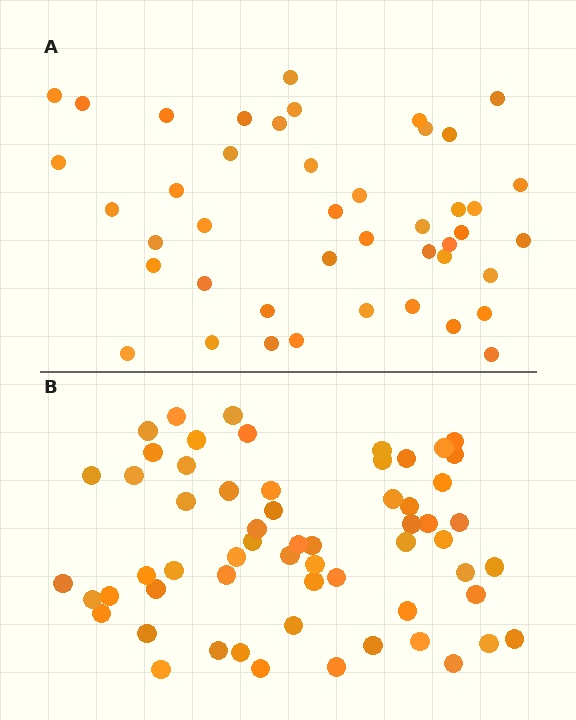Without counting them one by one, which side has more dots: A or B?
Region B (the bottom region) has more dots.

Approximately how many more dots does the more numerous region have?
Region B has approximately 15 more dots than region A.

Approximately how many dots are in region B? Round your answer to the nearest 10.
About 60 dots.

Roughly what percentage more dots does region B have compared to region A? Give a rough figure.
About 35% more.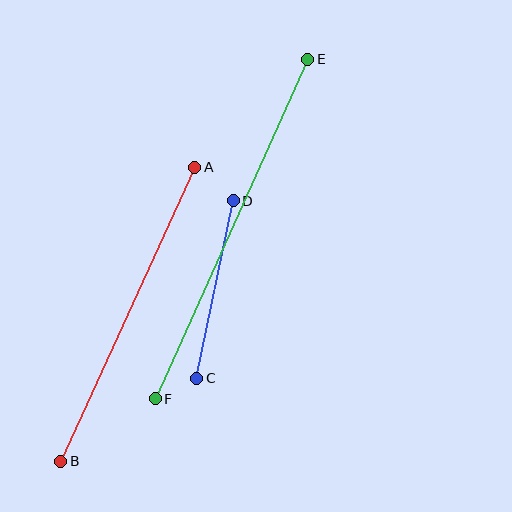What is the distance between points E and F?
The distance is approximately 373 pixels.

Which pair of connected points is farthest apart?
Points E and F are farthest apart.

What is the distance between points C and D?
The distance is approximately 181 pixels.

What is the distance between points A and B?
The distance is approximately 323 pixels.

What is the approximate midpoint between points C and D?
The midpoint is at approximately (215, 290) pixels.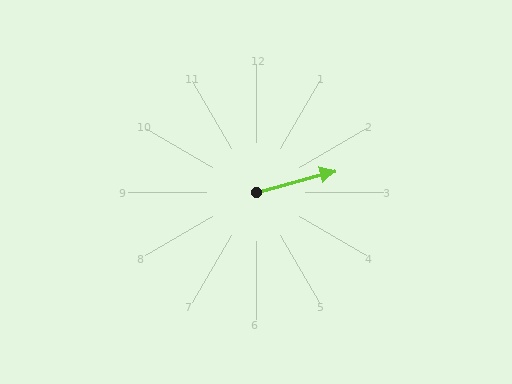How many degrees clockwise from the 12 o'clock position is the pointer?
Approximately 75 degrees.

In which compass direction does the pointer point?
East.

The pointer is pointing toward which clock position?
Roughly 2 o'clock.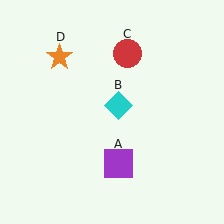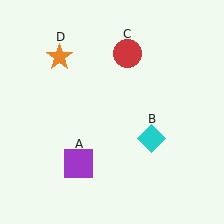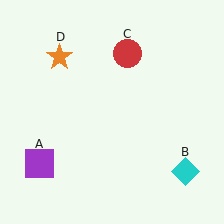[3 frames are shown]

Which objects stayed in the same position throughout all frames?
Red circle (object C) and orange star (object D) remained stationary.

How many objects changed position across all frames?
2 objects changed position: purple square (object A), cyan diamond (object B).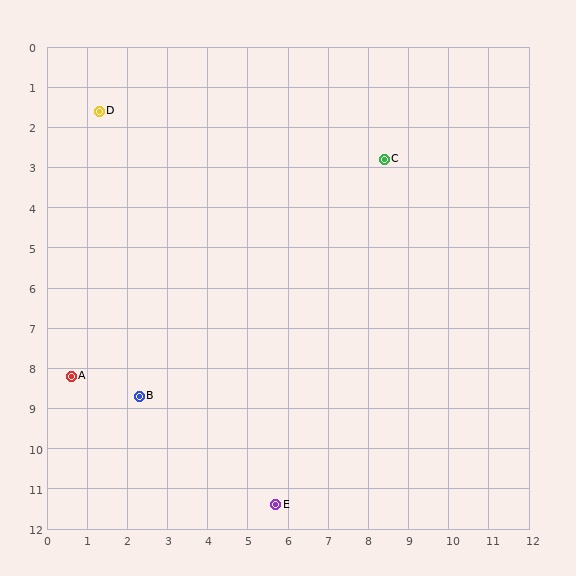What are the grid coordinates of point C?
Point C is at approximately (8.4, 2.8).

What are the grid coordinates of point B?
Point B is at approximately (2.3, 8.7).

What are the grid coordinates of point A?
Point A is at approximately (0.6, 8.2).